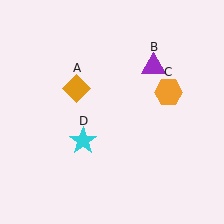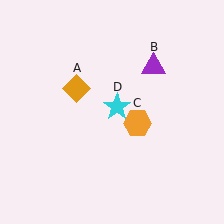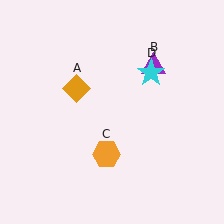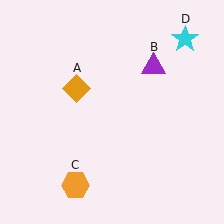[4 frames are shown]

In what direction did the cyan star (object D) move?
The cyan star (object D) moved up and to the right.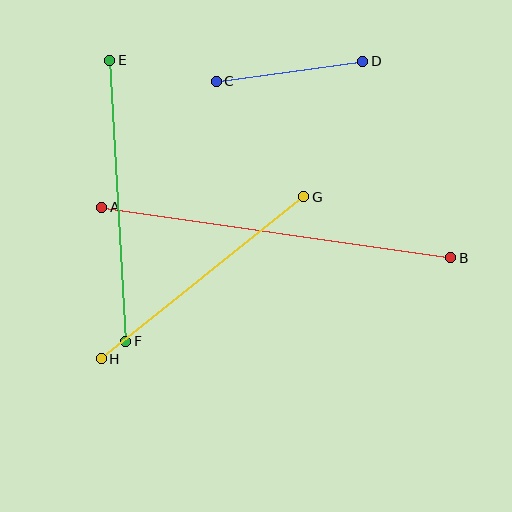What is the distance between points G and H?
The distance is approximately 259 pixels.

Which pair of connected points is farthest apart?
Points A and B are farthest apart.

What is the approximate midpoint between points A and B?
The midpoint is at approximately (276, 232) pixels.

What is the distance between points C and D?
The distance is approximately 148 pixels.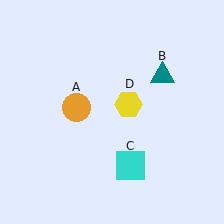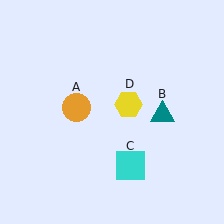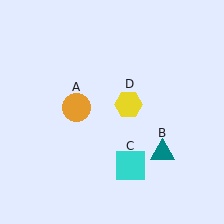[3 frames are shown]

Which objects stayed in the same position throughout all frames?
Orange circle (object A) and cyan square (object C) and yellow hexagon (object D) remained stationary.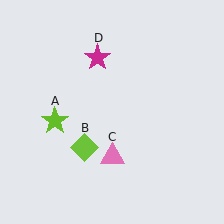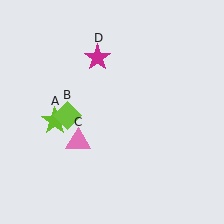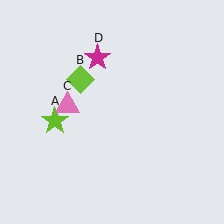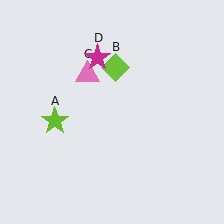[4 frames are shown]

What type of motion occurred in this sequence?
The lime diamond (object B), pink triangle (object C) rotated clockwise around the center of the scene.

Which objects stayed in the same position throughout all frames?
Lime star (object A) and magenta star (object D) remained stationary.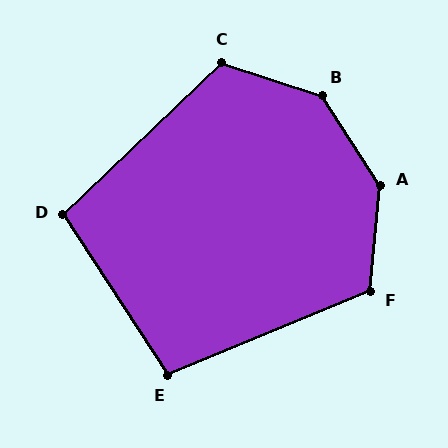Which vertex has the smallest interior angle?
D, at approximately 101 degrees.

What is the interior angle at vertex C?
Approximately 118 degrees (obtuse).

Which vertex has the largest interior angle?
B, at approximately 142 degrees.